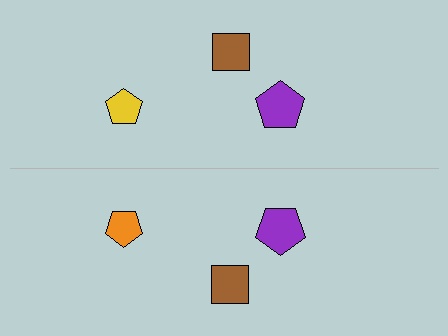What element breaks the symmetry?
The orange pentagon on the bottom side breaks the symmetry — its mirror counterpart is yellow.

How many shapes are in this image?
There are 6 shapes in this image.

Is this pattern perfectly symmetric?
No, the pattern is not perfectly symmetric. The orange pentagon on the bottom side breaks the symmetry — its mirror counterpart is yellow.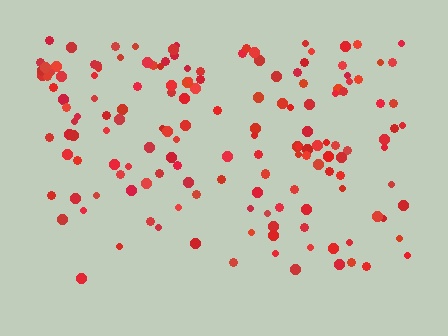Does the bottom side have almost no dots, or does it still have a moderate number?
Still a moderate number, just noticeably fewer than the top.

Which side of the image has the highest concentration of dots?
The top.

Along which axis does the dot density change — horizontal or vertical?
Vertical.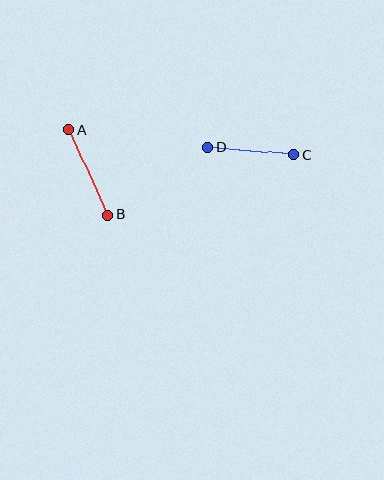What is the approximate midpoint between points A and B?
The midpoint is at approximately (88, 172) pixels.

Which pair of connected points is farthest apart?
Points A and B are farthest apart.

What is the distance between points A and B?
The distance is approximately 94 pixels.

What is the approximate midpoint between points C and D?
The midpoint is at approximately (251, 151) pixels.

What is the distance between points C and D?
The distance is approximately 86 pixels.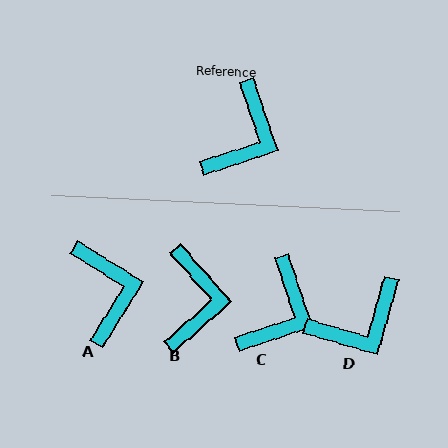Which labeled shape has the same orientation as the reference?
C.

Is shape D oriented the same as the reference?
No, it is off by about 34 degrees.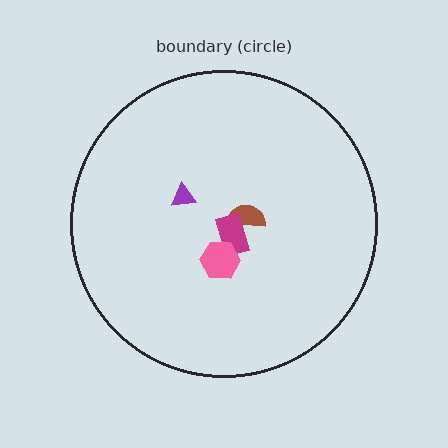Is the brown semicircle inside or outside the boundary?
Inside.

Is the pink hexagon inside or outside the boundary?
Inside.